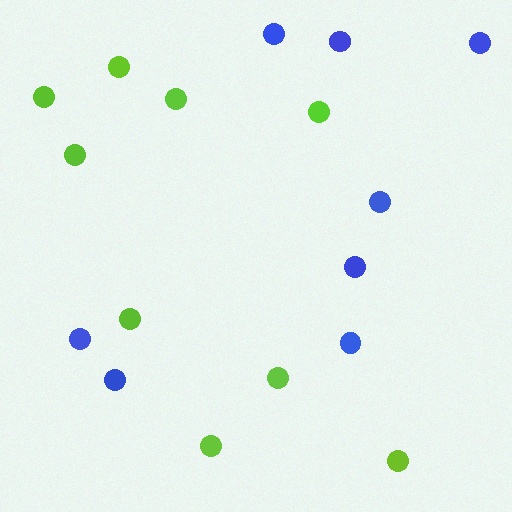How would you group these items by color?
There are 2 groups: one group of lime circles (9) and one group of blue circles (8).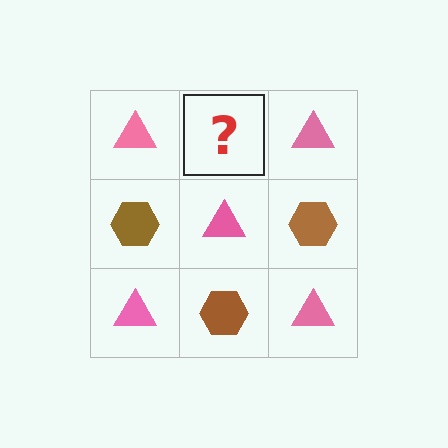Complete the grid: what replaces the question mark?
The question mark should be replaced with a brown hexagon.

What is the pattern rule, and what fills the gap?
The rule is that it alternates pink triangle and brown hexagon in a checkerboard pattern. The gap should be filled with a brown hexagon.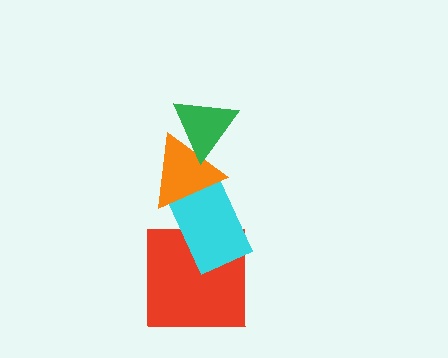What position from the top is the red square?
The red square is 4th from the top.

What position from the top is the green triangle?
The green triangle is 1st from the top.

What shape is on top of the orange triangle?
The green triangle is on top of the orange triangle.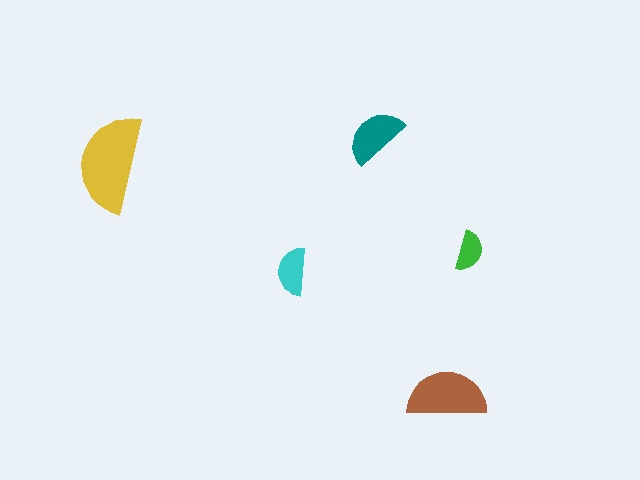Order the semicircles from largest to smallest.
the yellow one, the brown one, the teal one, the cyan one, the green one.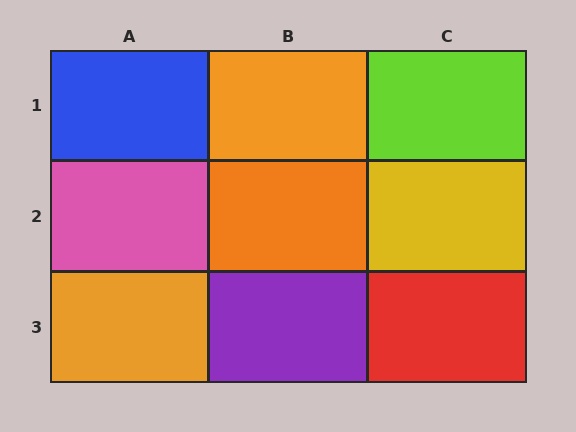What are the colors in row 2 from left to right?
Pink, orange, yellow.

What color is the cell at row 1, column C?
Lime.